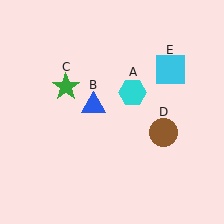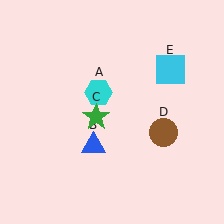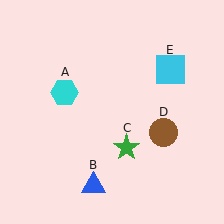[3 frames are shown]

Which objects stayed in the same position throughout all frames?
Brown circle (object D) and cyan square (object E) remained stationary.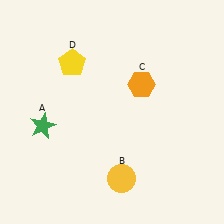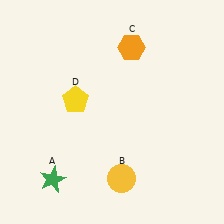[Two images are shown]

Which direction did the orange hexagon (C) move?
The orange hexagon (C) moved up.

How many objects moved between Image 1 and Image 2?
3 objects moved between the two images.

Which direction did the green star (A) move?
The green star (A) moved down.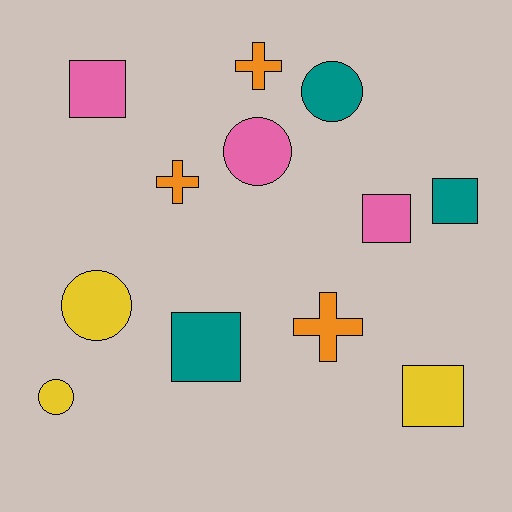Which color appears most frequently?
Orange, with 3 objects.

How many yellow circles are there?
There are 2 yellow circles.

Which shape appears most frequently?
Square, with 5 objects.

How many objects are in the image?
There are 12 objects.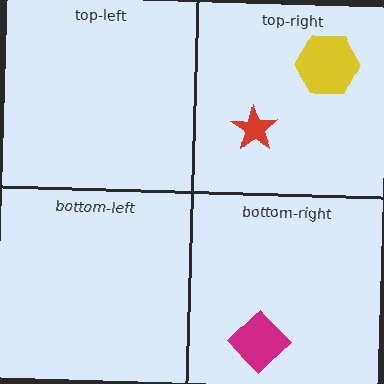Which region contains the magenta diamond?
The bottom-right region.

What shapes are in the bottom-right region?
The magenta diamond.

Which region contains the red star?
The top-right region.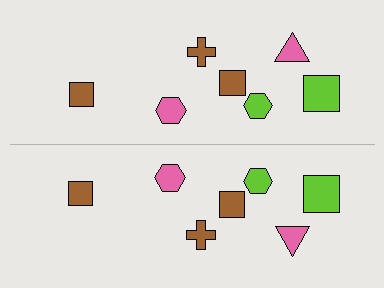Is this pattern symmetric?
Yes, this pattern has bilateral (reflection) symmetry.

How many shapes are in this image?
There are 14 shapes in this image.